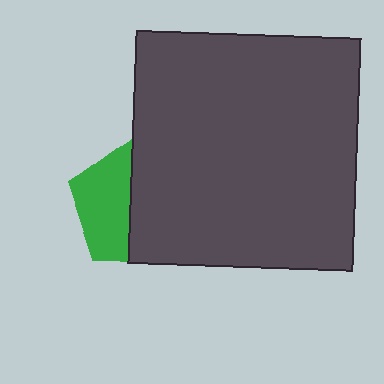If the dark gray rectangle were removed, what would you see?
You would see the complete green pentagon.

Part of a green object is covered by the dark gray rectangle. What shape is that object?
It is a pentagon.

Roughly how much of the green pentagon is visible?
A small part of it is visible (roughly 44%).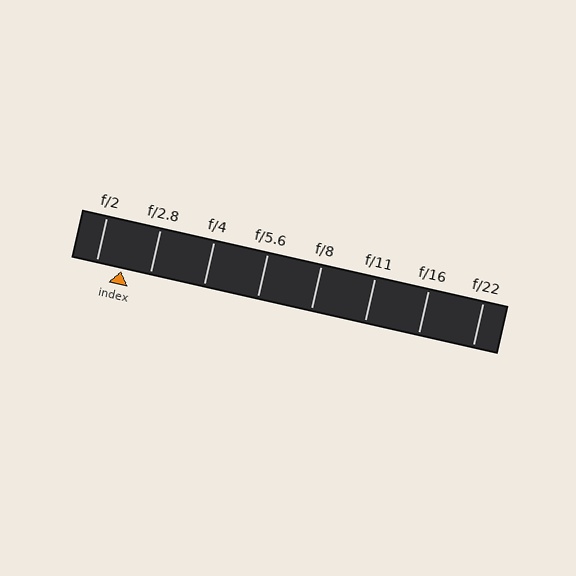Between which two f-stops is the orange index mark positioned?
The index mark is between f/2 and f/2.8.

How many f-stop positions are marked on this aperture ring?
There are 8 f-stop positions marked.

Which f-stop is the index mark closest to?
The index mark is closest to f/2.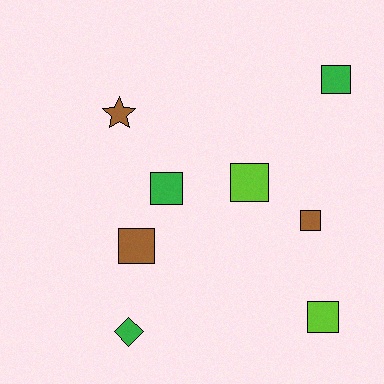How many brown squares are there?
There are 2 brown squares.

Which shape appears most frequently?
Square, with 6 objects.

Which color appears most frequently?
Brown, with 3 objects.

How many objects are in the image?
There are 8 objects.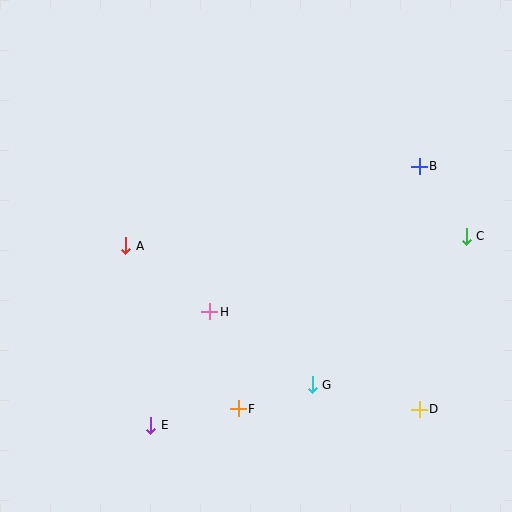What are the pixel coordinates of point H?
Point H is at (210, 312).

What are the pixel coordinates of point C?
Point C is at (466, 236).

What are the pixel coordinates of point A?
Point A is at (126, 246).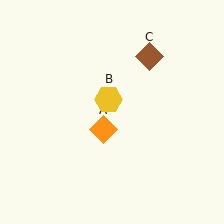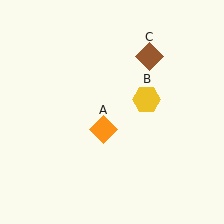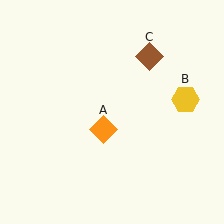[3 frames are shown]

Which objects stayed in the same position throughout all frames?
Orange diamond (object A) and brown diamond (object C) remained stationary.